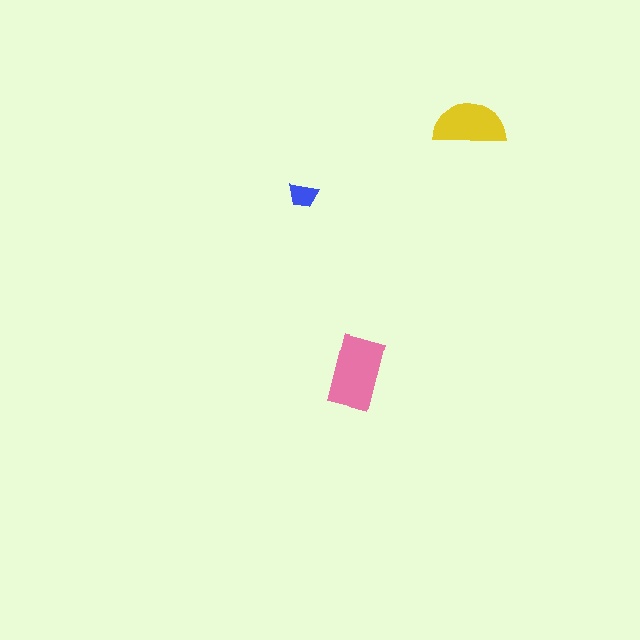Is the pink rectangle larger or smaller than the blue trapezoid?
Larger.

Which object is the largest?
The pink rectangle.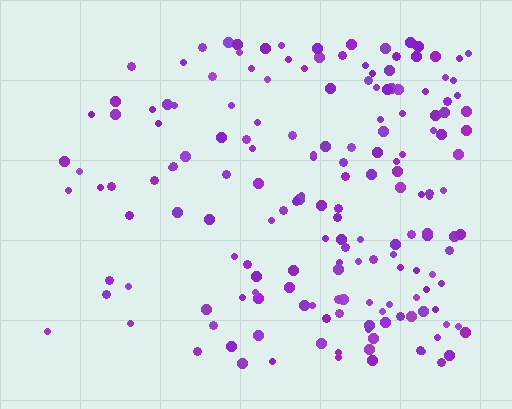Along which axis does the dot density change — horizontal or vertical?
Horizontal.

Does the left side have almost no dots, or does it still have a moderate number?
Still a moderate number, just noticeably fewer than the right.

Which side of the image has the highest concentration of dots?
The right.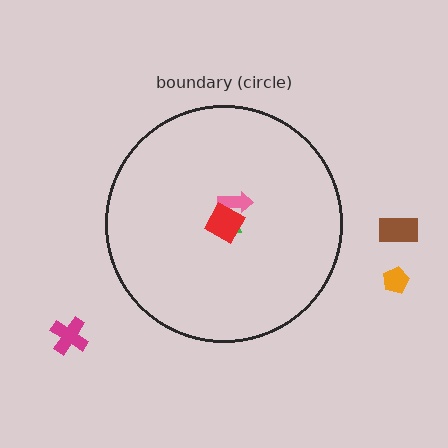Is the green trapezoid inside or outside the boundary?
Inside.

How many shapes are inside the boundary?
3 inside, 3 outside.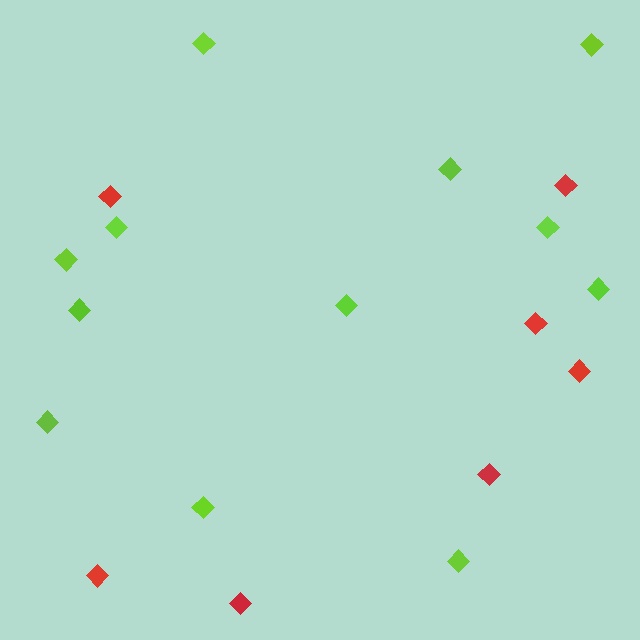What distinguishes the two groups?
There are 2 groups: one group of red diamonds (7) and one group of lime diamonds (12).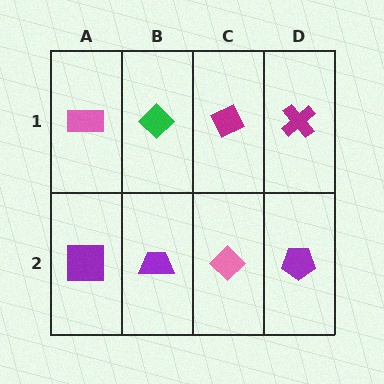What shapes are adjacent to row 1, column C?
A pink diamond (row 2, column C), a green diamond (row 1, column B), a magenta cross (row 1, column D).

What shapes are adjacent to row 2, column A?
A pink rectangle (row 1, column A), a purple trapezoid (row 2, column B).